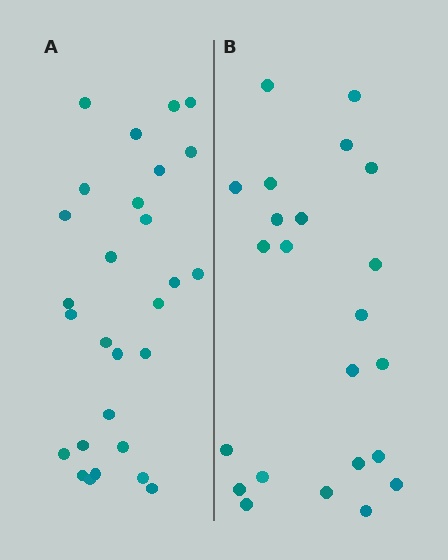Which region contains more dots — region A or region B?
Region A (the left region) has more dots.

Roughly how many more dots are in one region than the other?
Region A has about 5 more dots than region B.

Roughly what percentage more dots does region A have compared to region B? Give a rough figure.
About 20% more.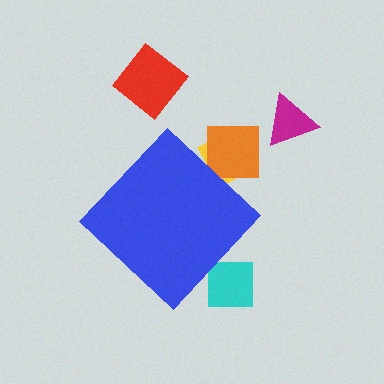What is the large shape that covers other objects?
A blue diamond.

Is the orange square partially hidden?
Yes, the orange square is partially hidden behind the blue diamond.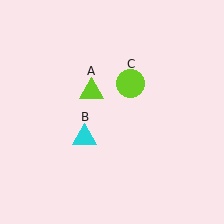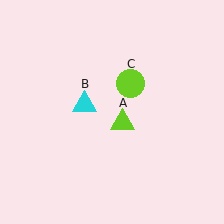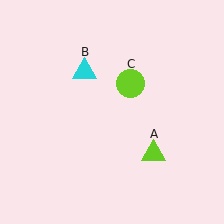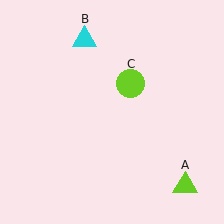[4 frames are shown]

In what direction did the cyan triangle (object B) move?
The cyan triangle (object B) moved up.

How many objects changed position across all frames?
2 objects changed position: lime triangle (object A), cyan triangle (object B).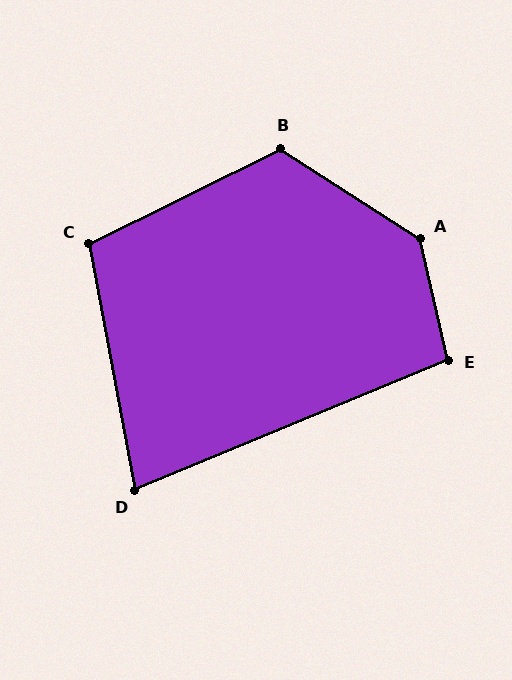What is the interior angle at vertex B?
Approximately 121 degrees (obtuse).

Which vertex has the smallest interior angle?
D, at approximately 78 degrees.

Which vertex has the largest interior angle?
A, at approximately 136 degrees.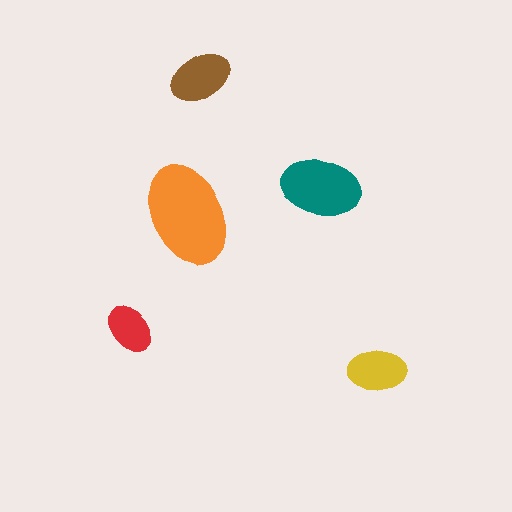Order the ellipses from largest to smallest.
the orange one, the teal one, the brown one, the yellow one, the red one.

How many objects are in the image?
There are 5 objects in the image.